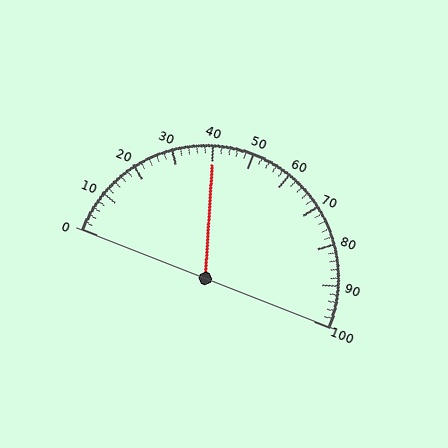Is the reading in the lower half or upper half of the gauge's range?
The reading is in the lower half of the range (0 to 100).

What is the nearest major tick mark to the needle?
The nearest major tick mark is 40.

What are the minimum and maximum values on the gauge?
The gauge ranges from 0 to 100.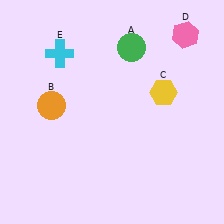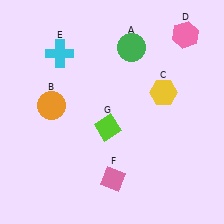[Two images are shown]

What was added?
A pink diamond (F), a lime diamond (G) were added in Image 2.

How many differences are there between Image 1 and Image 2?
There are 2 differences between the two images.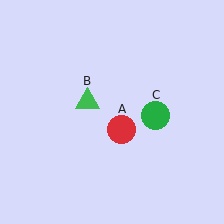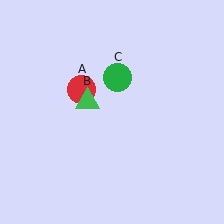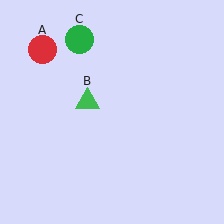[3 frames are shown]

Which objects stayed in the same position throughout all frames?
Green triangle (object B) remained stationary.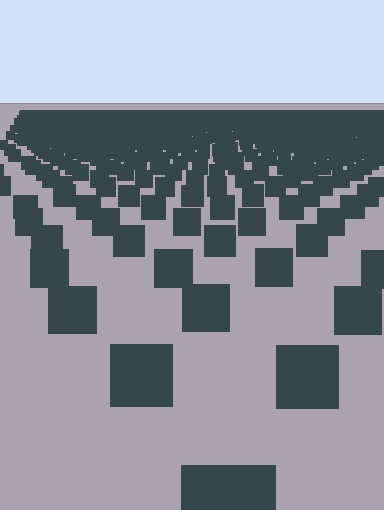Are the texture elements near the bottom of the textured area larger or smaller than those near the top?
Larger. Near the bottom, elements are closer to the viewer and appear at a bigger on-screen size.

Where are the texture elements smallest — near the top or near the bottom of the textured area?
Near the top.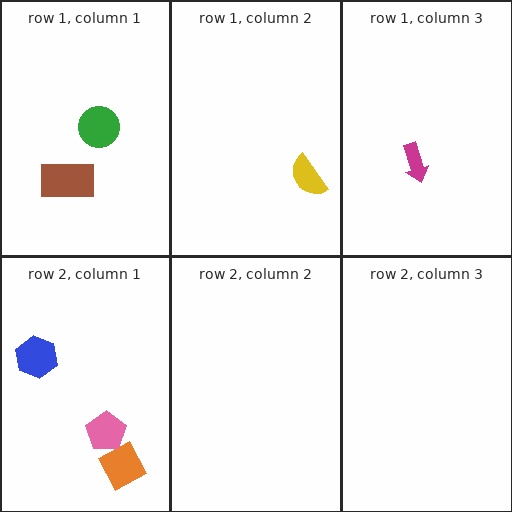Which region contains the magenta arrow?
The row 1, column 3 region.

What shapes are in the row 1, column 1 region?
The green circle, the brown rectangle.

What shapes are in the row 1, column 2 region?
The yellow semicircle.